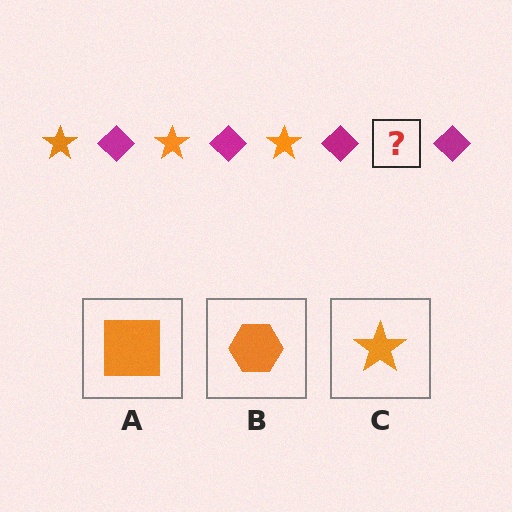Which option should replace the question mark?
Option C.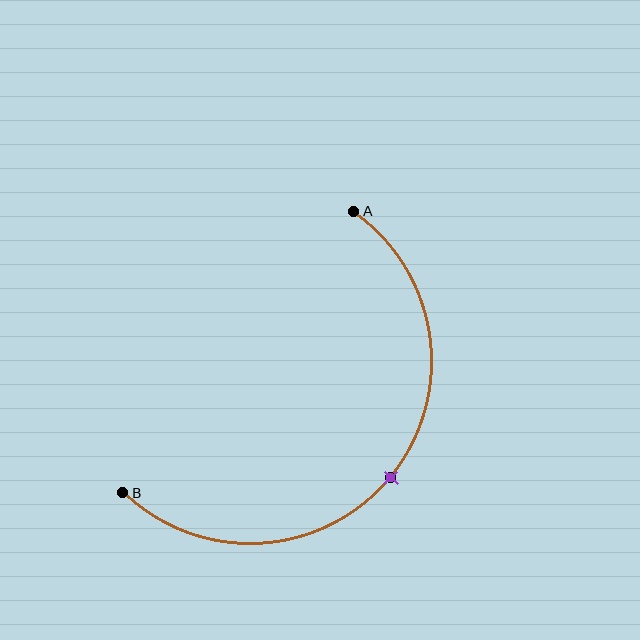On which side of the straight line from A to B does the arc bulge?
The arc bulges below and to the right of the straight line connecting A and B.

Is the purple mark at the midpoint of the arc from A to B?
Yes. The purple mark lies on the arc at equal arc-length from both A and B — it is the arc midpoint.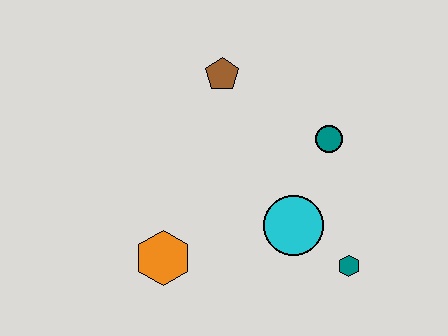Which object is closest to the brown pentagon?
The teal circle is closest to the brown pentagon.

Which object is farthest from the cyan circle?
The brown pentagon is farthest from the cyan circle.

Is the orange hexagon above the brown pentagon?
No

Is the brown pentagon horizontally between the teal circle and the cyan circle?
No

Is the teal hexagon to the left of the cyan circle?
No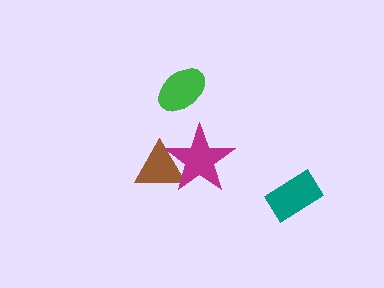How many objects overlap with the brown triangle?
1 object overlaps with the brown triangle.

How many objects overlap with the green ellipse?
0 objects overlap with the green ellipse.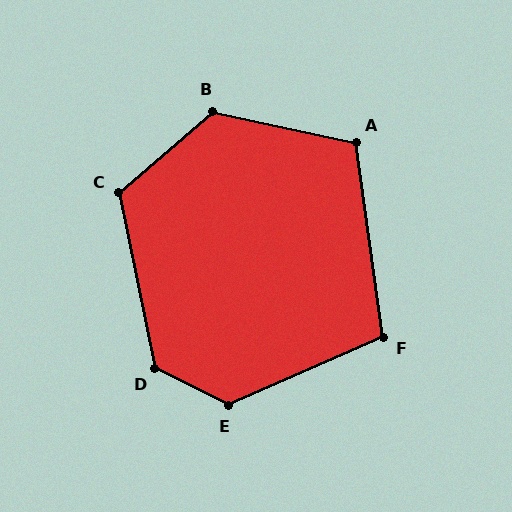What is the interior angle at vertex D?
Approximately 128 degrees (obtuse).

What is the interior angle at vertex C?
Approximately 120 degrees (obtuse).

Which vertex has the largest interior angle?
E, at approximately 130 degrees.